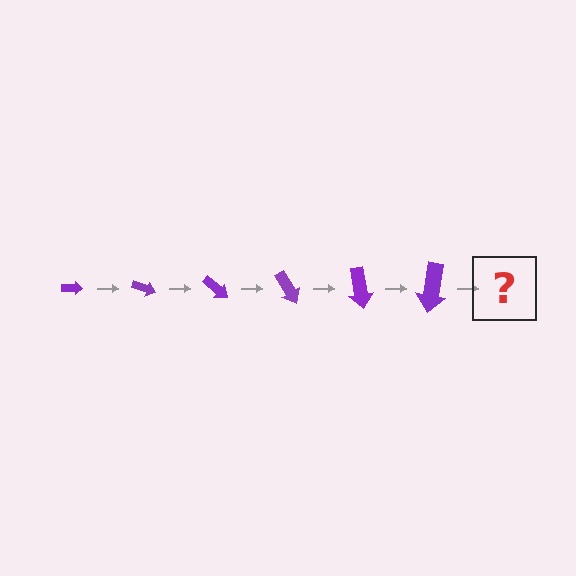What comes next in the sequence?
The next element should be an arrow, larger than the previous one and rotated 120 degrees from the start.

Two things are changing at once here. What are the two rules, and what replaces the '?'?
The two rules are that the arrow grows larger each step and it rotates 20 degrees each step. The '?' should be an arrow, larger than the previous one and rotated 120 degrees from the start.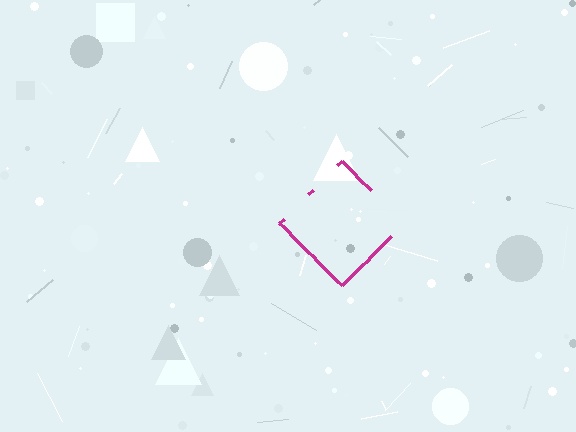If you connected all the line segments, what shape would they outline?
They would outline a diamond.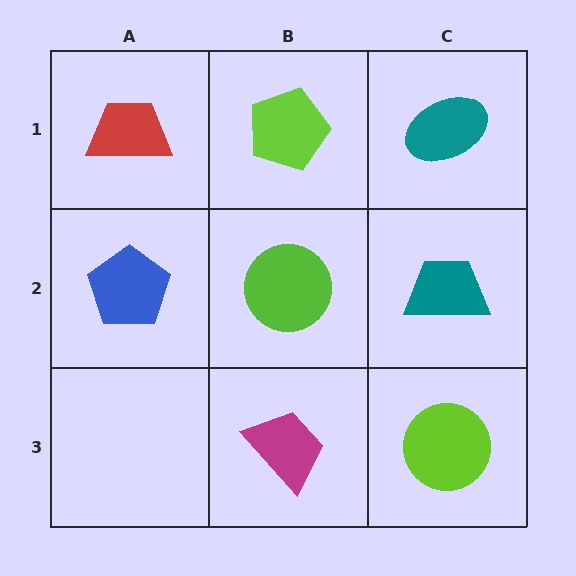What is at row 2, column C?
A teal trapezoid.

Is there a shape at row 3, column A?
No, that cell is empty.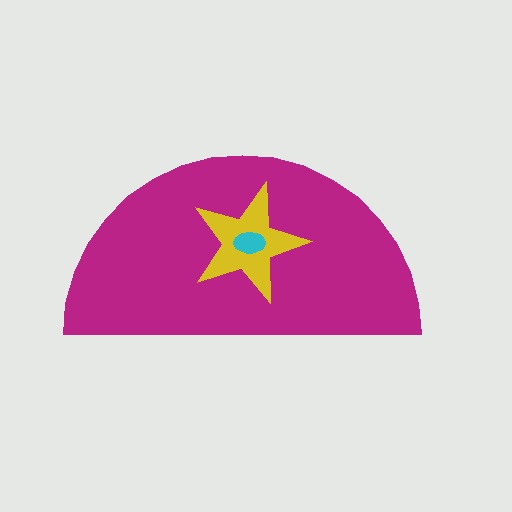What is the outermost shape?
The magenta semicircle.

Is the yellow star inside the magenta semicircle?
Yes.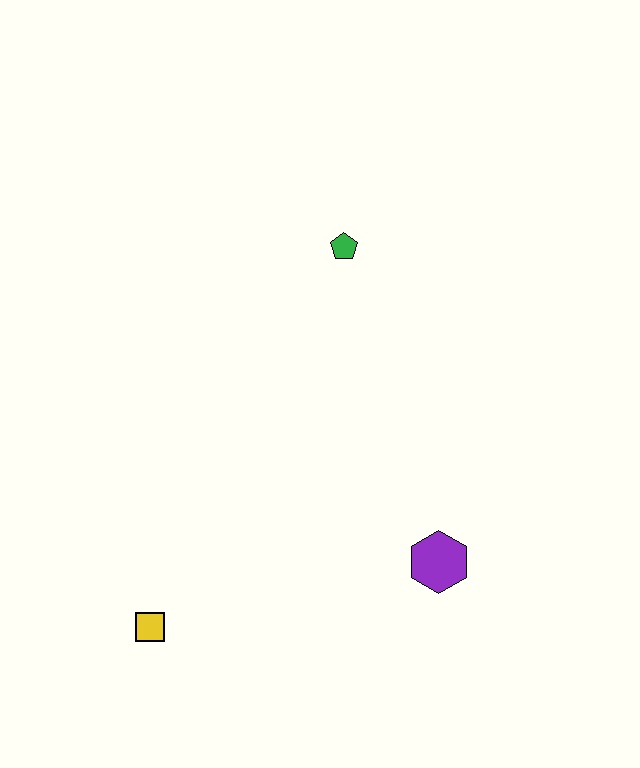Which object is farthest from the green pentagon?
The yellow square is farthest from the green pentagon.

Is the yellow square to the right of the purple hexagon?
No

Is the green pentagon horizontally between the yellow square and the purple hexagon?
Yes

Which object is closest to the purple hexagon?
The yellow square is closest to the purple hexagon.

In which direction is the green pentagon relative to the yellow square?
The green pentagon is above the yellow square.